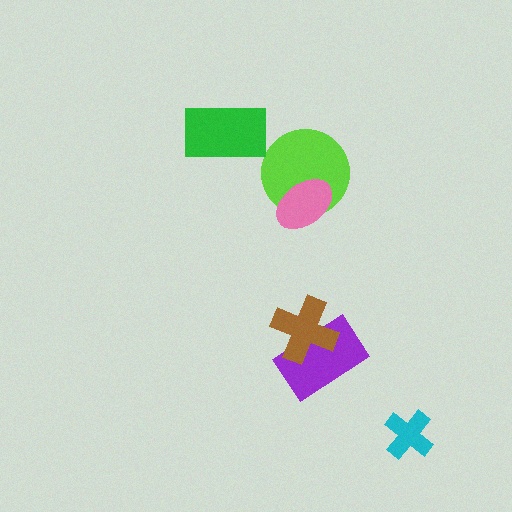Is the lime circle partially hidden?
Yes, it is partially covered by another shape.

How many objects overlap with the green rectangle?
0 objects overlap with the green rectangle.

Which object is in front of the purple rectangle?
The brown cross is in front of the purple rectangle.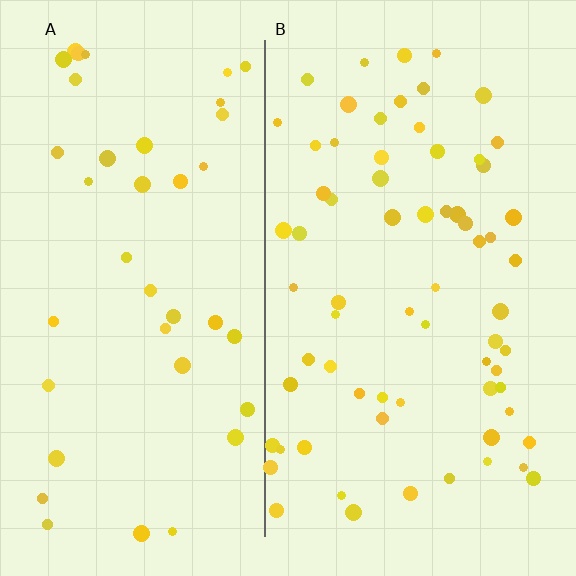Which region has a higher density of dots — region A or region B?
B (the right).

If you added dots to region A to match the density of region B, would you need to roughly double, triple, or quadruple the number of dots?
Approximately double.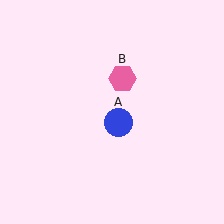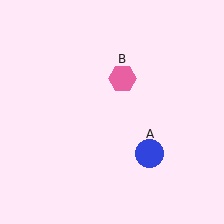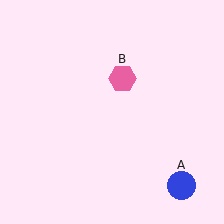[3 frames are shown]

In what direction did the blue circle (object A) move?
The blue circle (object A) moved down and to the right.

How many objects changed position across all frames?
1 object changed position: blue circle (object A).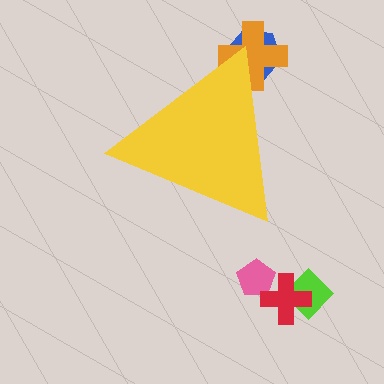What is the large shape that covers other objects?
A yellow triangle.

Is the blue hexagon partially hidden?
Yes, the blue hexagon is partially hidden behind the yellow triangle.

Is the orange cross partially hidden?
Yes, the orange cross is partially hidden behind the yellow triangle.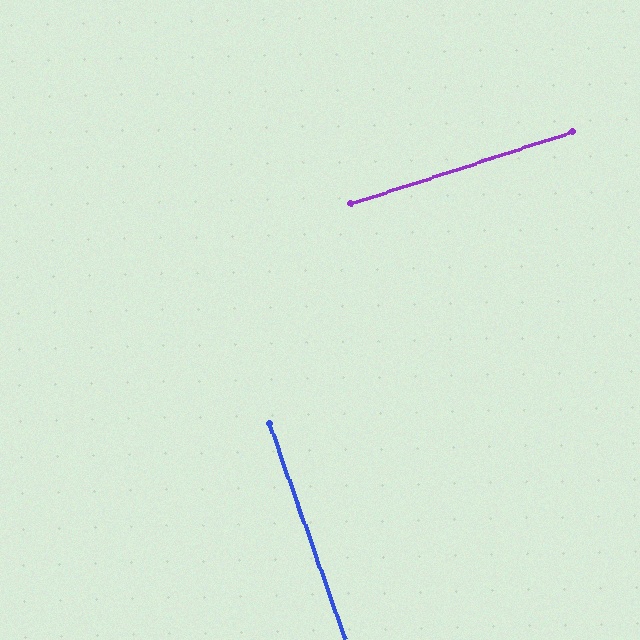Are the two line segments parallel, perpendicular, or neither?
Perpendicular — they meet at approximately 89°.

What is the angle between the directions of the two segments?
Approximately 89 degrees.